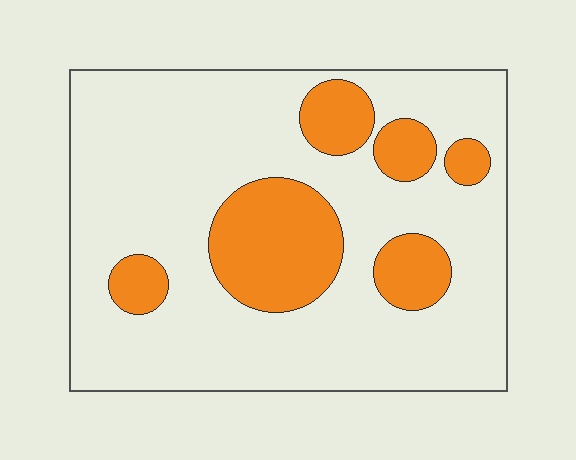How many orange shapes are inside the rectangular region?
6.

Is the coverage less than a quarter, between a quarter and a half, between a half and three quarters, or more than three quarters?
Less than a quarter.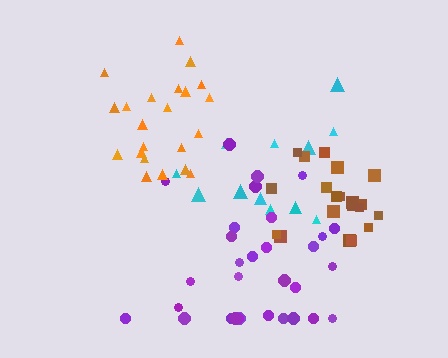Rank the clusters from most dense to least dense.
orange, brown, purple, cyan.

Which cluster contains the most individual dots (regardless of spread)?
Purple (31).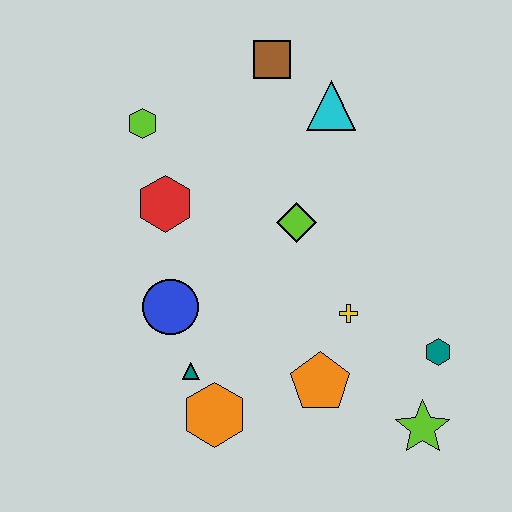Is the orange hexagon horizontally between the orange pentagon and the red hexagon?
Yes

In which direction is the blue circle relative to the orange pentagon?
The blue circle is to the left of the orange pentagon.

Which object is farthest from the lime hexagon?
The lime star is farthest from the lime hexagon.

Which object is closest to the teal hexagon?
The lime star is closest to the teal hexagon.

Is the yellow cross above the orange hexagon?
Yes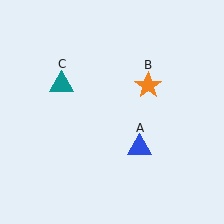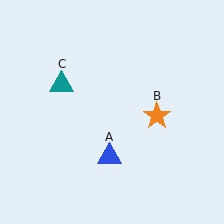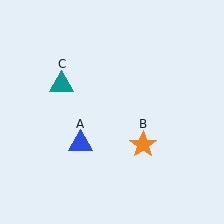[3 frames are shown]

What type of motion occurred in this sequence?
The blue triangle (object A), orange star (object B) rotated clockwise around the center of the scene.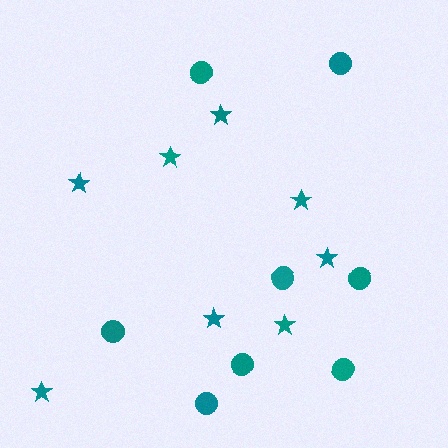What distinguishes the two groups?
There are 2 groups: one group of stars (8) and one group of circles (8).